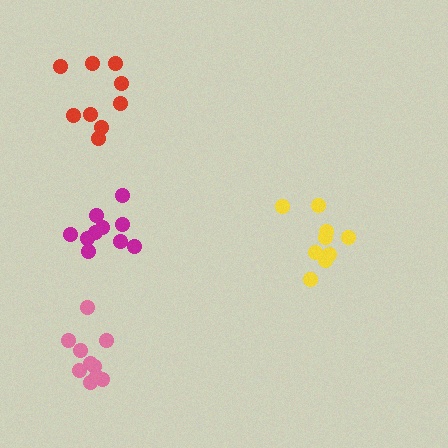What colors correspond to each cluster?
The clusters are colored: magenta, yellow, red, pink.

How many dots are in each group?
Group 1: 10 dots, Group 2: 9 dots, Group 3: 9 dots, Group 4: 10 dots (38 total).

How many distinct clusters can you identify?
There are 4 distinct clusters.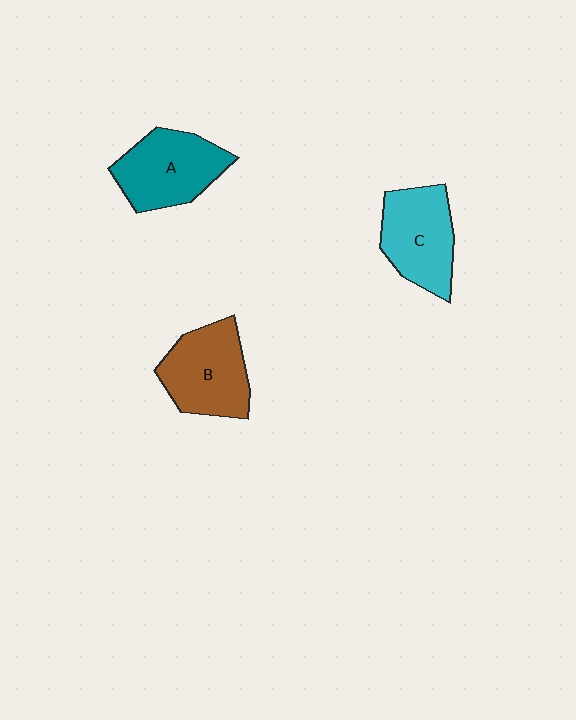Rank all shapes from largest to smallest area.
From largest to smallest: B (brown), A (teal), C (cyan).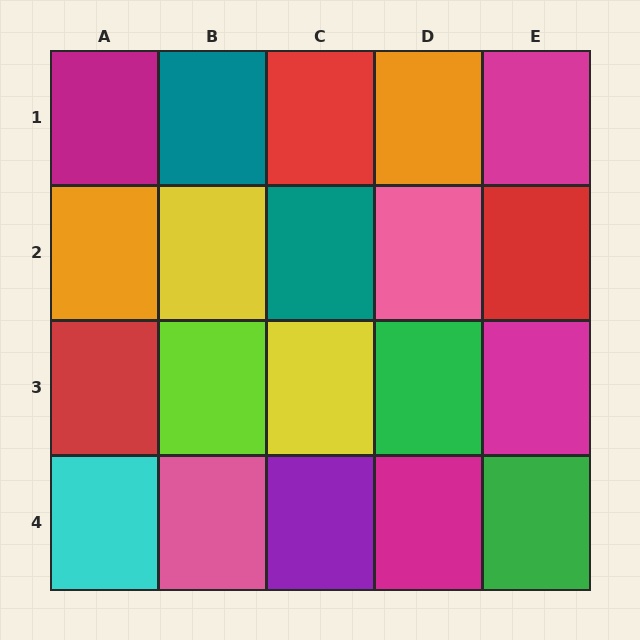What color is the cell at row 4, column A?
Cyan.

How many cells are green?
2 cells are green.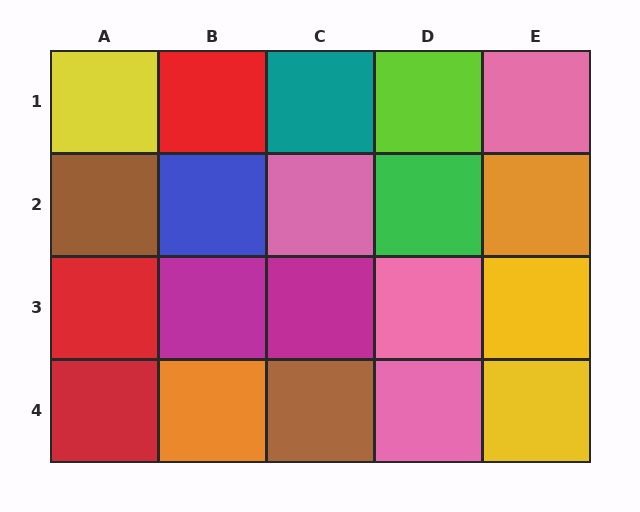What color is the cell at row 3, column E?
Yellow.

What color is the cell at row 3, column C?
Magenta.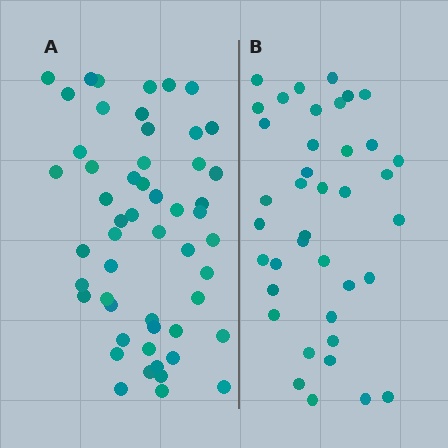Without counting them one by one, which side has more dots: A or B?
Region A (the left region) has more dots.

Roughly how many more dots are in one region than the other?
Region A has approximately 15 more dots than region B.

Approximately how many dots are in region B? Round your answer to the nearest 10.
About 40 dots. (The exact count is 39, which rounds to 40.)